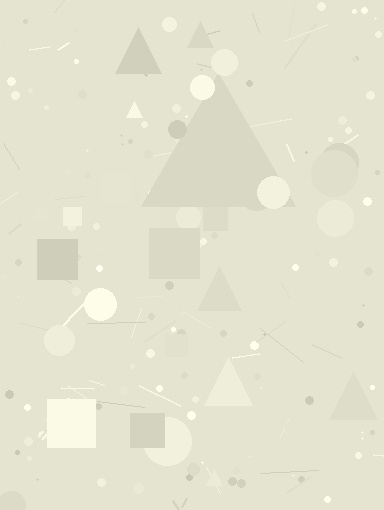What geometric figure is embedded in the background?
A triangle is embedded in the background.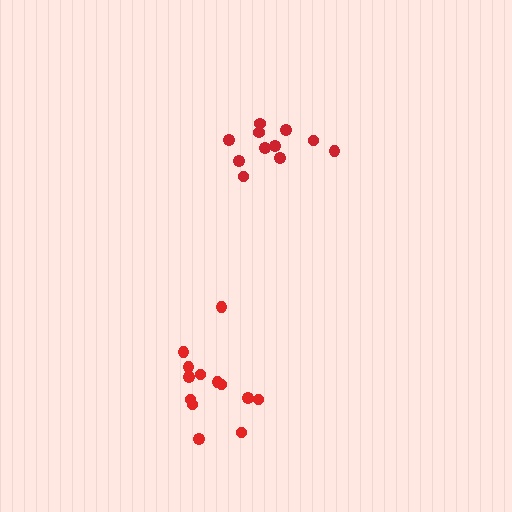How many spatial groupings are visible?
There are 2 spatial groupings.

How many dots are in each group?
Group 1: 13 dots, Group 2: 11 dots (24 total).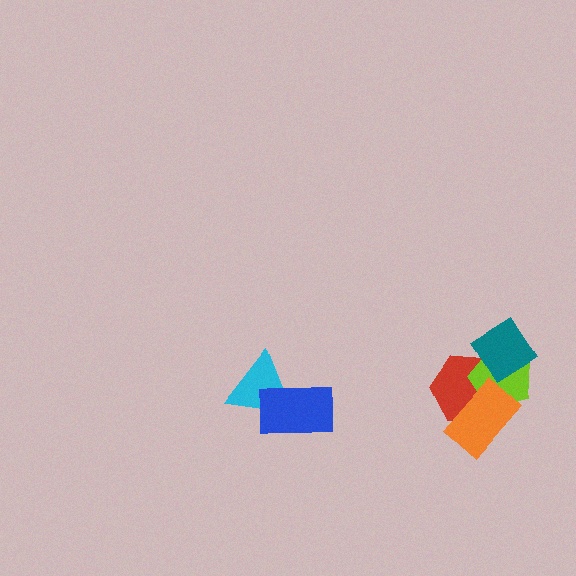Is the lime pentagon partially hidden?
Yes, it is partially covered by another shape.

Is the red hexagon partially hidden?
Yes, it is partially covered by another shape.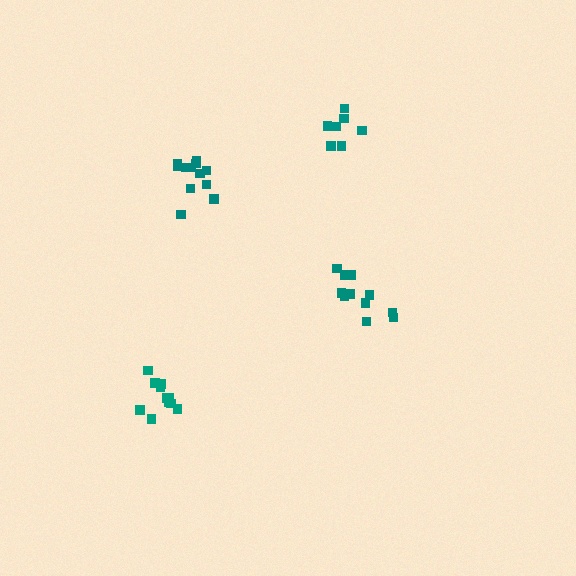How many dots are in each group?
Group 1: 7 dots, Group 2: 11 dots, Group 3: 11 dots, Group 4: 12 dots (41 total).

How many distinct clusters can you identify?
There are 4 distinct clusters.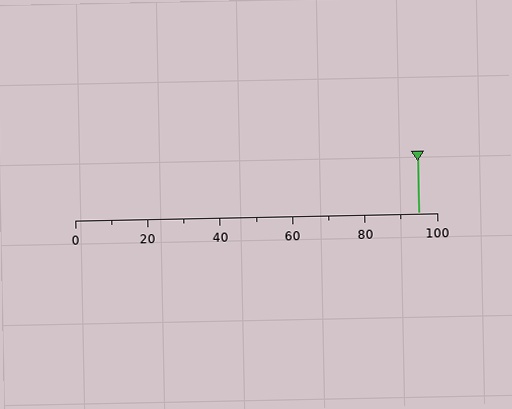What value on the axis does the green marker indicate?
The marker indicates approximately 95.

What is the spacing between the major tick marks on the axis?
The major ticks are spaced 20 apart.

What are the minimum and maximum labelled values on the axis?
The axis runs from 0 to 100.